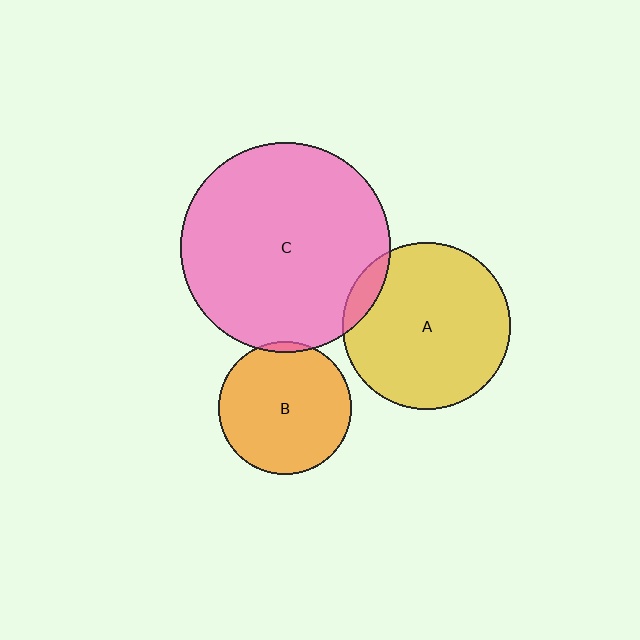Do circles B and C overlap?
Yes.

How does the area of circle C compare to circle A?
Approximately 1.6 times.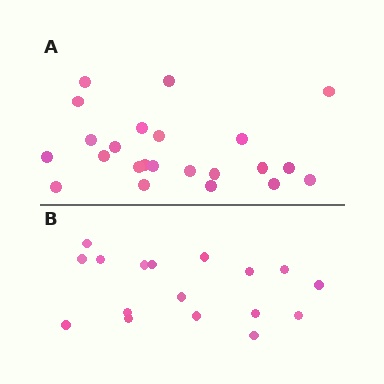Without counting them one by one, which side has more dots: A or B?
Region A (the top region) has more dots.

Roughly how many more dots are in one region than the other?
Region A has about 6 more dots than region B.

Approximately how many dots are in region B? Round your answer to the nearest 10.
About 20 dots. (The exact count is 17, which rounds to 20.)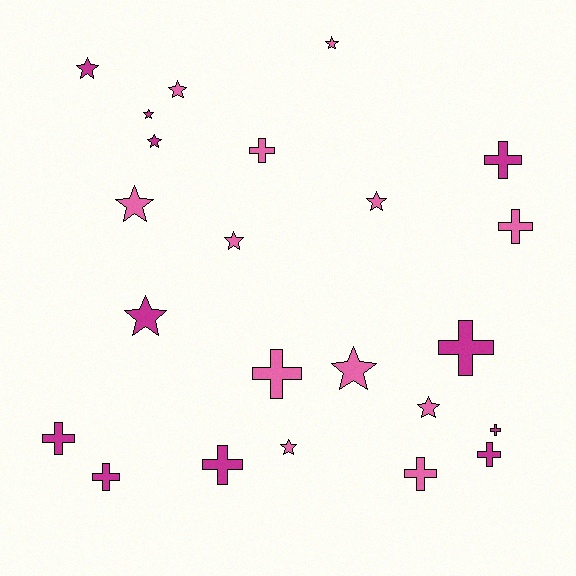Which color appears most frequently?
Pink, with 12 objects.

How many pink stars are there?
There are 8 pink stars.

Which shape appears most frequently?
Star, with 12 objects.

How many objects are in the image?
There are 23 objects.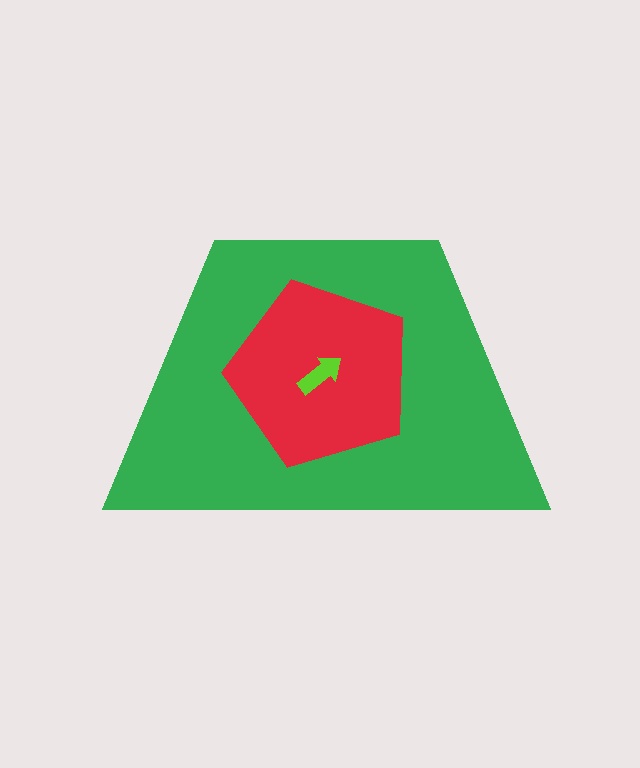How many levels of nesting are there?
3.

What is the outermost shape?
The green trapezoid.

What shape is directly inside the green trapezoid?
The red pentagon.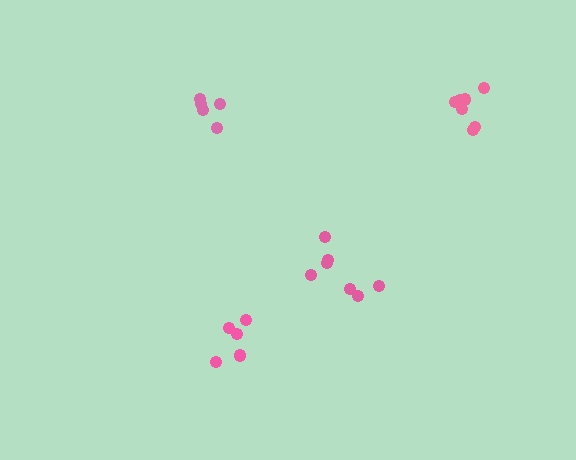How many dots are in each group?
Group 1: 5 dots, Group 2: 6 dots, Group 3: 7 dots, Group 4: 7 dots (25 total).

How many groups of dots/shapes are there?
There are 4 groups.